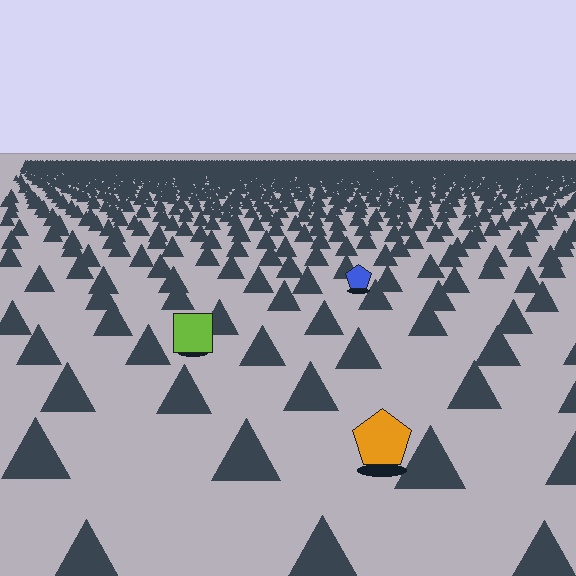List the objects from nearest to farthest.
From nearest to farthest: the orange pentagon, the lime square, the blue pentagon.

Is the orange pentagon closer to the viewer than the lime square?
Yes. The orange pentagon is closer — you can tell from the texture gradient: the ground texture is coarser near it.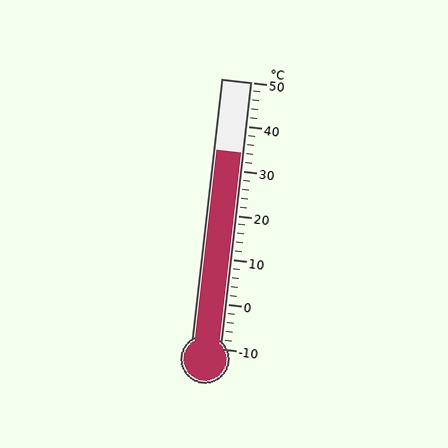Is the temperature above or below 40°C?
The temperature is below 40°C.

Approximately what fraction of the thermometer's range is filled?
The thermometer is filled to approximately 75% of its range.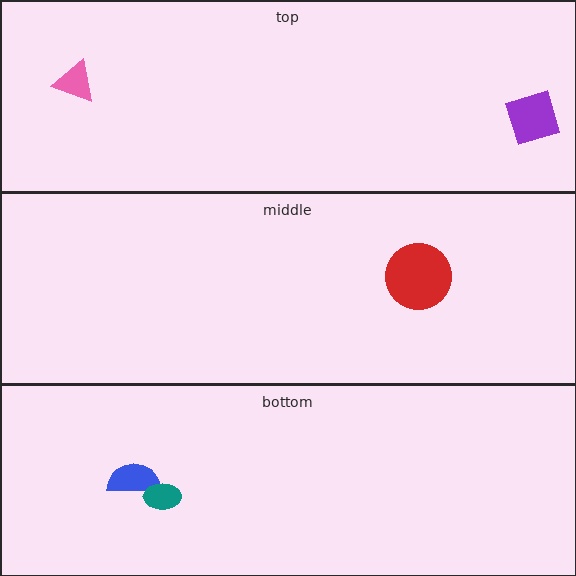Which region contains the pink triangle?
The top region.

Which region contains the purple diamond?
The top region.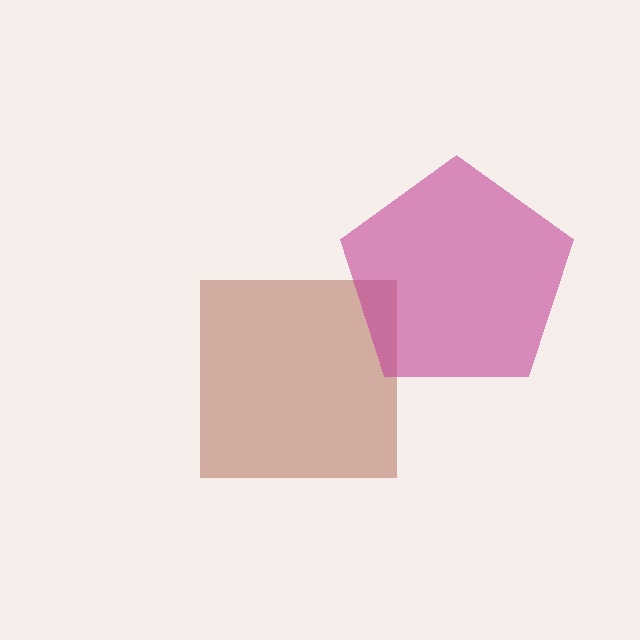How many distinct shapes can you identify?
There are 2 distinct shapes: a brown square, a magenta pentagon.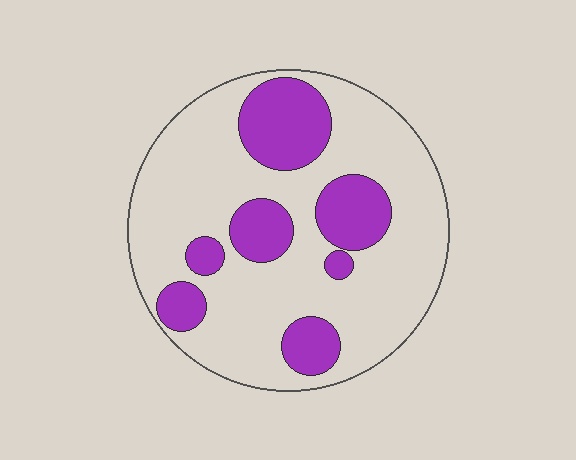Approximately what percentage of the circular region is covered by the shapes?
Approximately 25%.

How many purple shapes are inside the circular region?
7.